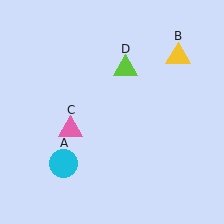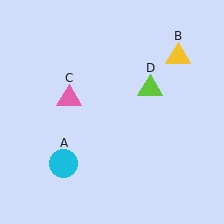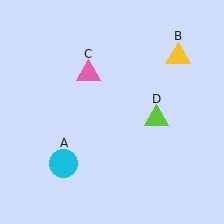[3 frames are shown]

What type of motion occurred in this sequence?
The pink triangle (object C), lime triangle (object D) rotated clockwise around the center of the scene.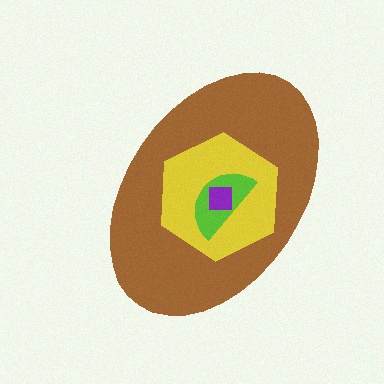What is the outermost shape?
The brown ellipse.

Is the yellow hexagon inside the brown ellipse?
Yes.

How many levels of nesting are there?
4.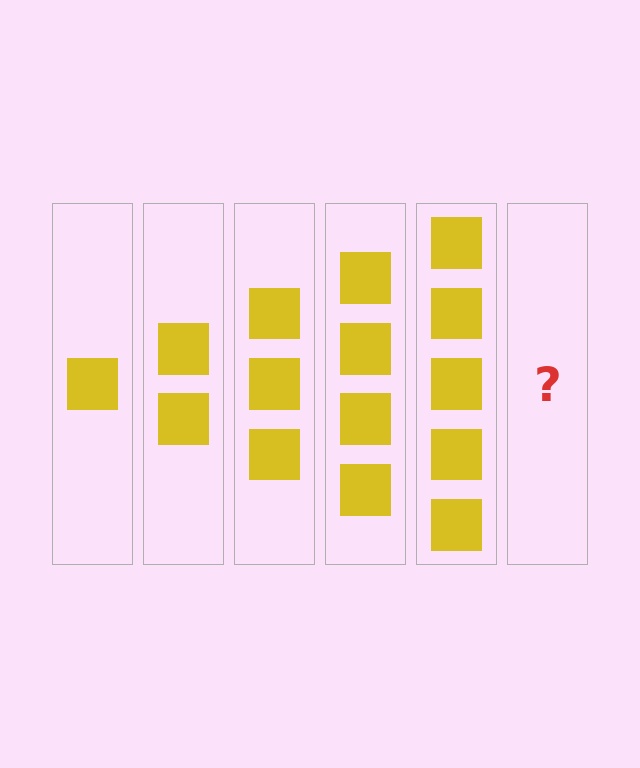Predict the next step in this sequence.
The next step is 6 squares.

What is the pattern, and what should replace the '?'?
The pattern is that each step adds one more square. The '?' should be 6 squares.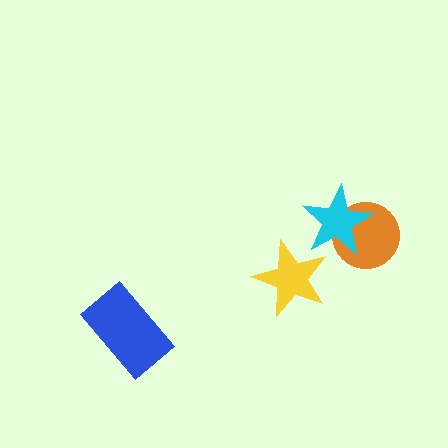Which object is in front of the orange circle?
The cyan star is in front of the orange circle.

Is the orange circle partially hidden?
Yes, it is partially covered by another shape.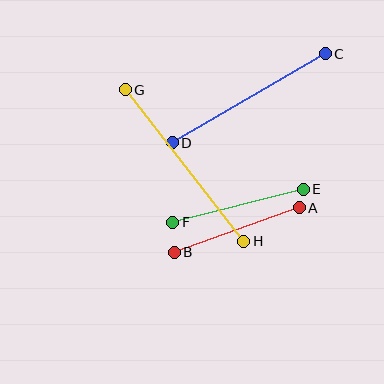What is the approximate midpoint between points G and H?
The midpoint is at approximately (184, 166) pixels.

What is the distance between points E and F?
The distance is approximately 134 pixels.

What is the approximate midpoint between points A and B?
The midpoint is at approximately (237, 230) pixels.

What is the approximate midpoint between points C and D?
The midpoint is at approximately (249, 98) pixels.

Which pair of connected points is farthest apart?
Points G and H are farthest apart.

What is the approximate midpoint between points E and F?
The midpoint is at approximately (238, 206) pixels.